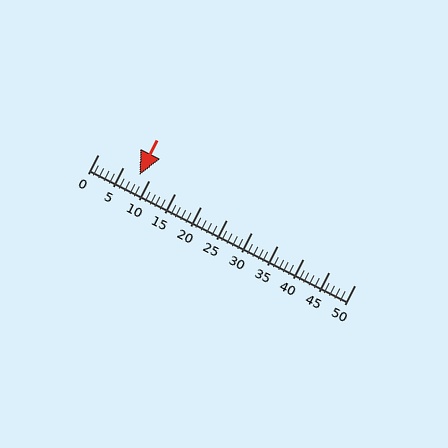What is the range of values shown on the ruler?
The ruler shows values from 0 to 50.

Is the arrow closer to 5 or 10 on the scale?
The arrow is closer to 10.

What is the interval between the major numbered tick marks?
The major tick marks are spaced 5 units apart.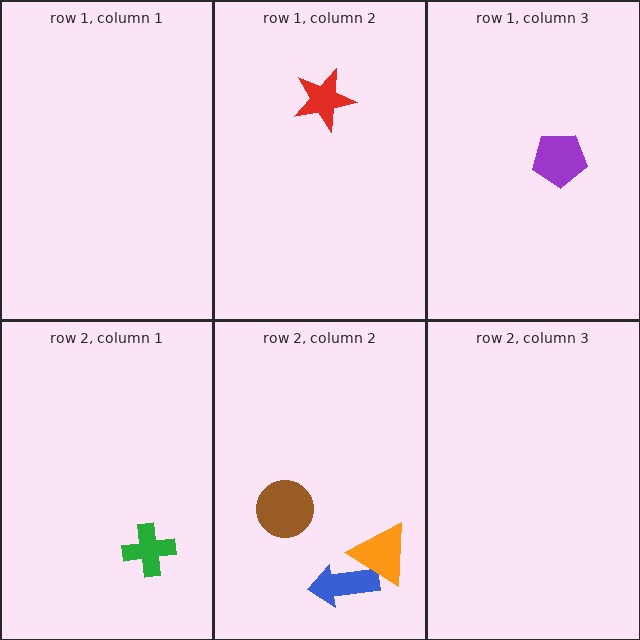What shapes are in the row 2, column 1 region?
The green cross.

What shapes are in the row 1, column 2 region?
The red star.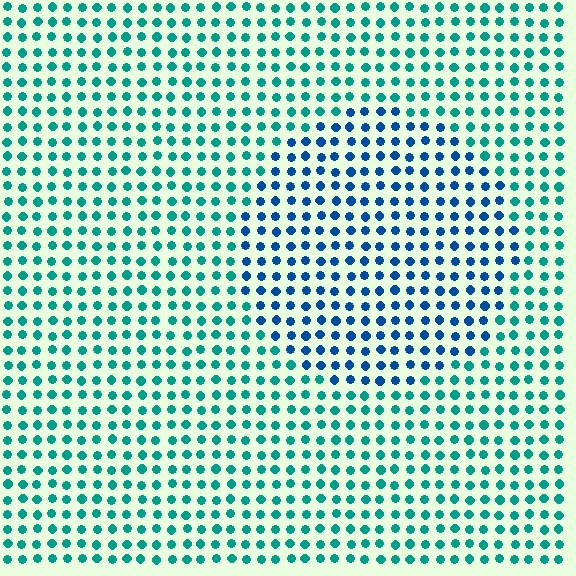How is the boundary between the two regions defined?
The boundary is defined purely by a slight shift in hue (about 39 degrees). Spacing, size, and orientation are identical on both sides.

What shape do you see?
I see a circle.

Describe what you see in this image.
The image is filled with small teal elements in a uniform arrangement. A circle-shaped region is visible where the elements are tinted to a slightly different hue, forming a subtle color boundary.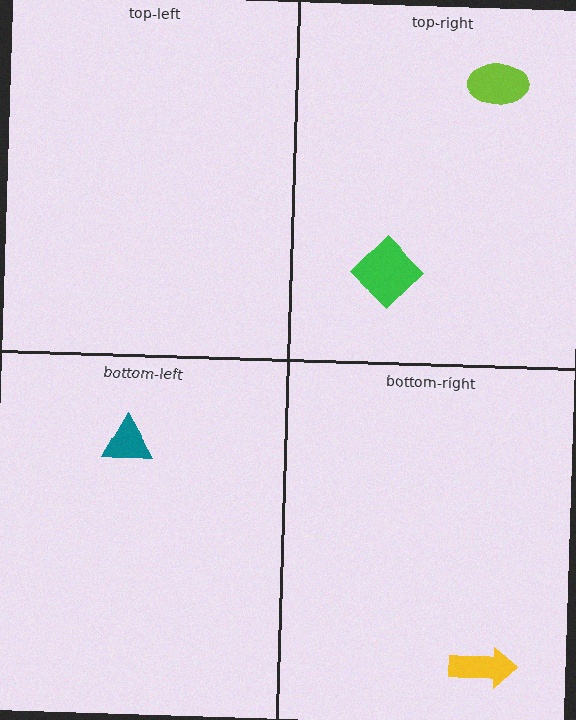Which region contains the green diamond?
The top-right region.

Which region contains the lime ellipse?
The top-right region.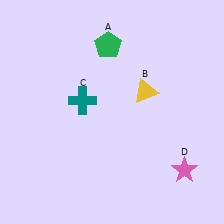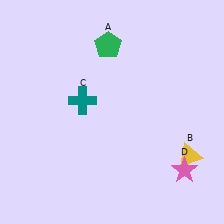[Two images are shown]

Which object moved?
The yellow triangle (B) moved down.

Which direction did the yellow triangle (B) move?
The yellow triangle (B) moved down.